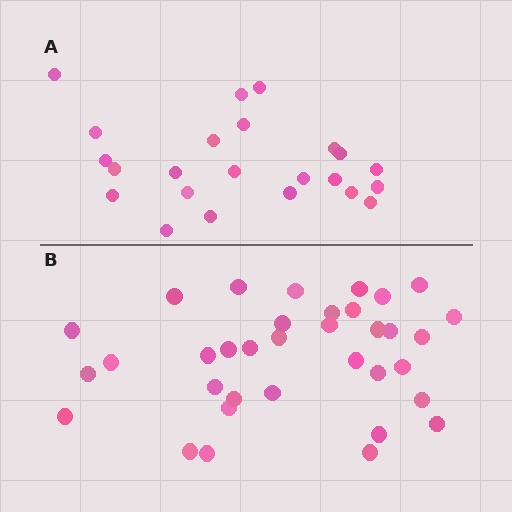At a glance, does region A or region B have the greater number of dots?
Region B (the bottom region) has more dots.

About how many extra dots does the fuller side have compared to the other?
Region B has roughly 12 or so more dots than region A.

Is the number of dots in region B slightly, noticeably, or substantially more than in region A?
Region B has substantially more. The ratio is roughly 1.5 to 1.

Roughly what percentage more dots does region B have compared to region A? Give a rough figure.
About 50% more.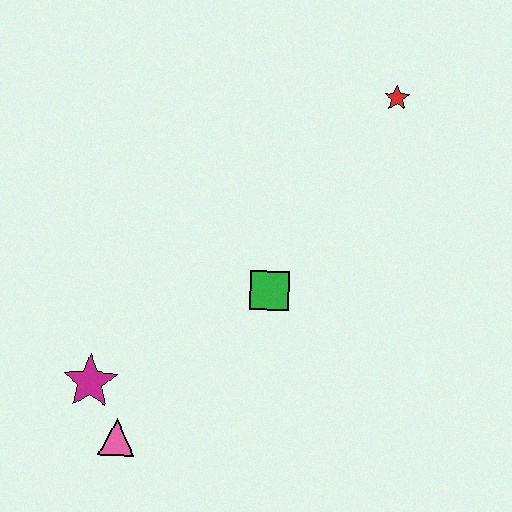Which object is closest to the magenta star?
The pink triangle is closest to the magenta star.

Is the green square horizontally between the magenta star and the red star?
Yes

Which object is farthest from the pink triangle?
The red star is farthest from the pink triangle.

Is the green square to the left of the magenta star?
No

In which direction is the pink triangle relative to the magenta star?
The pink triangle is below the magenta star.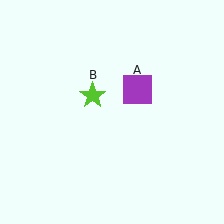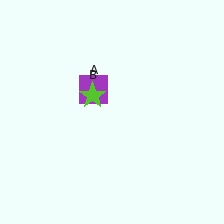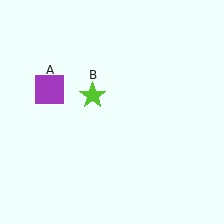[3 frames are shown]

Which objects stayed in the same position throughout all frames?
Lime star (object B) remained stationary.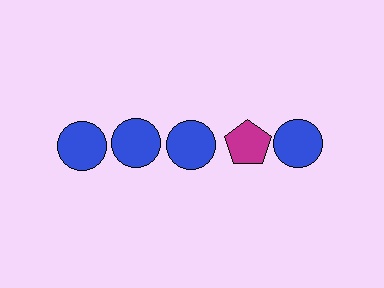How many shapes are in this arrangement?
There are 5 shapes arranged in a grid pattern.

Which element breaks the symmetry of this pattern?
The magenta pentagon in the top row, second from right column breaks the symmetry. All other shapes are blue circles.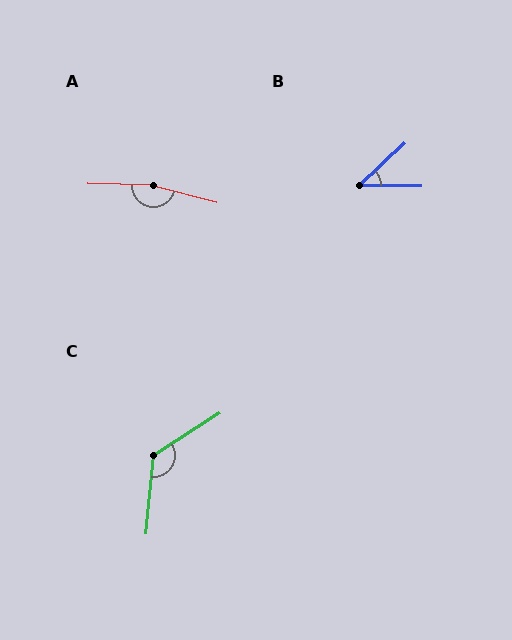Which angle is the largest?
A, at approximately 167 degrees.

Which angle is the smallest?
B, at approximately 43 degrees.